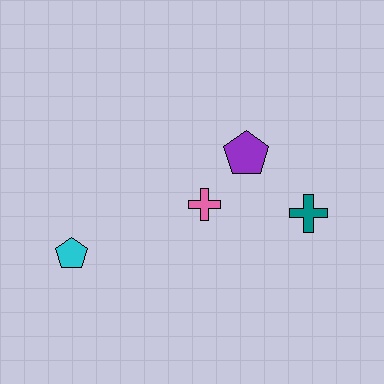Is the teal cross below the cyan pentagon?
No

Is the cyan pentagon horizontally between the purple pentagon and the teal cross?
No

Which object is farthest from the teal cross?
The cyan pentagon is farthest from the teal cross.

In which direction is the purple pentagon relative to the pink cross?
The purple pentagon is above the pink cross.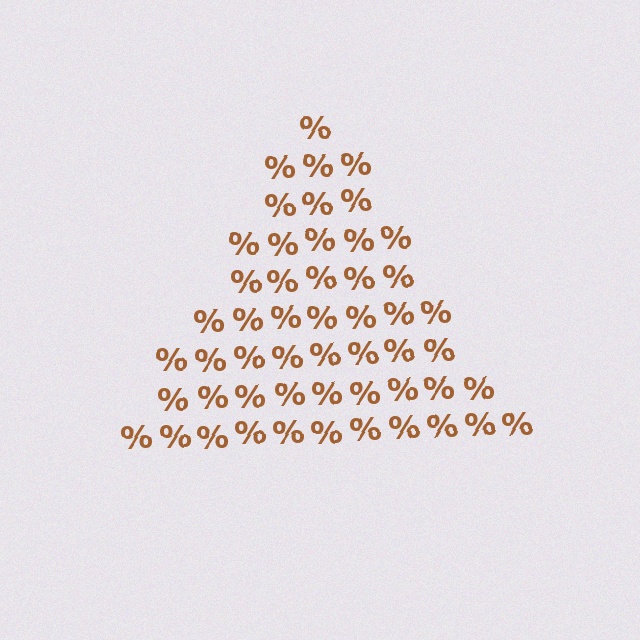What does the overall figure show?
The overall figure shows a triangle.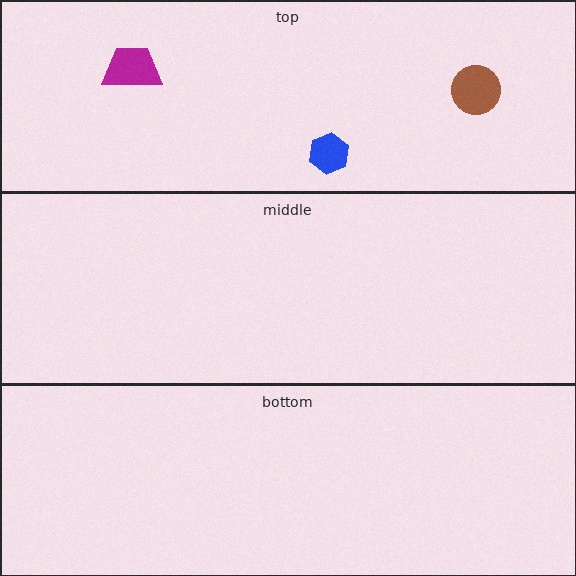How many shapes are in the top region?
3.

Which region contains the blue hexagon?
The top region.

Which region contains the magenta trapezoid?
The top region.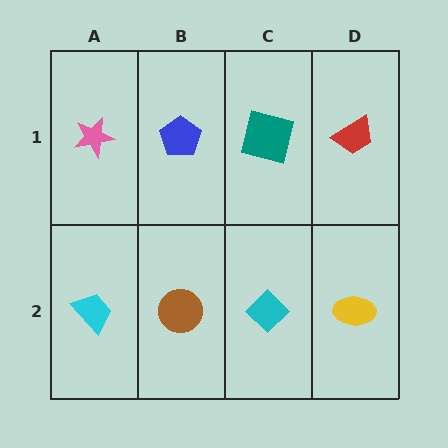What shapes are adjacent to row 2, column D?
A red trapezoid (row 1, column D), a cyan diamond (row 2, column C).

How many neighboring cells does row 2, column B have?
3.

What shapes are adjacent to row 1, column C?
A cyan diamond (row 2, column C), a blue pentagon (row 1, column B), a red trapezoid (row 1, column D).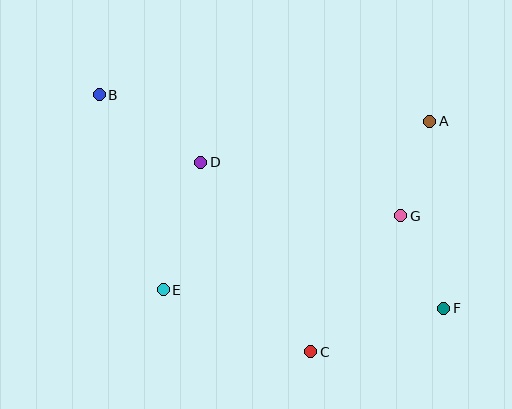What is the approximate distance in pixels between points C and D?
The distance between C and D is approximately 219 pixels.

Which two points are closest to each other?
Points A and G are closest to each other.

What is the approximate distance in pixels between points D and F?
The distance between D and F is approximately 283 pixels.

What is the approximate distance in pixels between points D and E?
The distance between D and E is approximately 133 pixels.